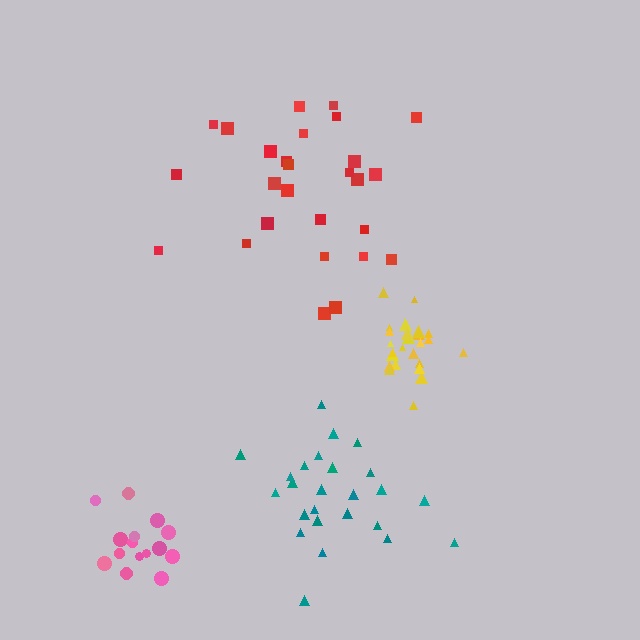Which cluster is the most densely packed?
Yellow.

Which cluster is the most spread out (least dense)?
Red.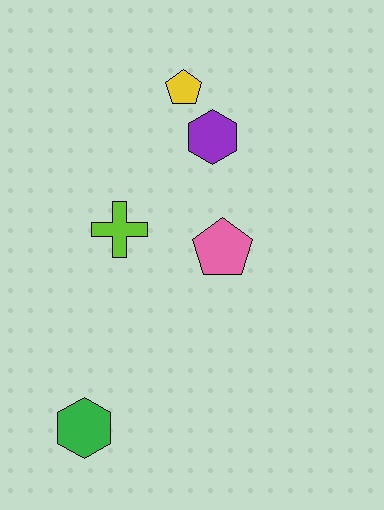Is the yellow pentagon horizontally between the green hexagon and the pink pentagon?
Yes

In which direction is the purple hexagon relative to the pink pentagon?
The purple hexagon is above the pink pentagon.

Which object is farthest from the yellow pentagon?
The green hexagon is farthest from the yellow pentagon.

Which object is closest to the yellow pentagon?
The purple hexagon is closest to the yellow pentagon.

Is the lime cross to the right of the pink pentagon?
No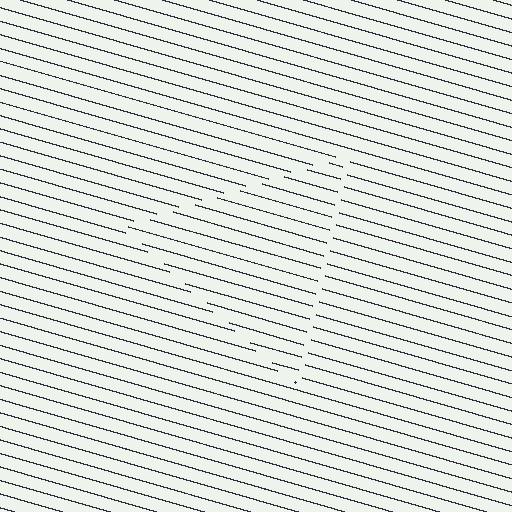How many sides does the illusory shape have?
3 sides — the line-ends trace a triangle.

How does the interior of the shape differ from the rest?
The interior of the shape contains the same grating, shifted by half a period — the contour is defined by the phase discontinuity where line-ends from the inner and outer gratings abut.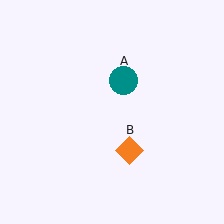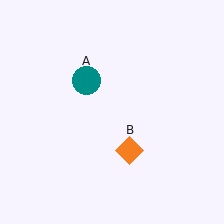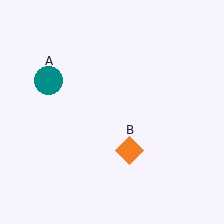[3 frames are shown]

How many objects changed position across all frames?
1 object changed position: teal circle (object A).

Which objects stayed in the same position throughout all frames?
Orange diamond (object B) remained stationary.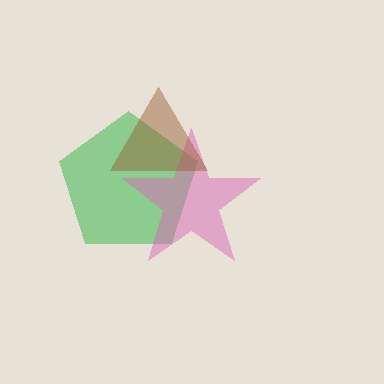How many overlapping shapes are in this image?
There are 3 overlapping shapes in the image.